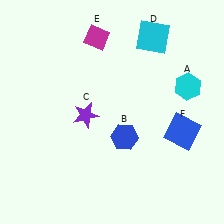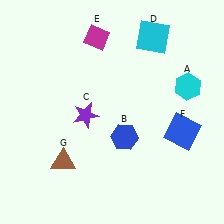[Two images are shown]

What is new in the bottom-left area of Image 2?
A brown triangle (G) was added in the bottom-left area of Image 2.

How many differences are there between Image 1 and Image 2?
There is 1 difference between the two images.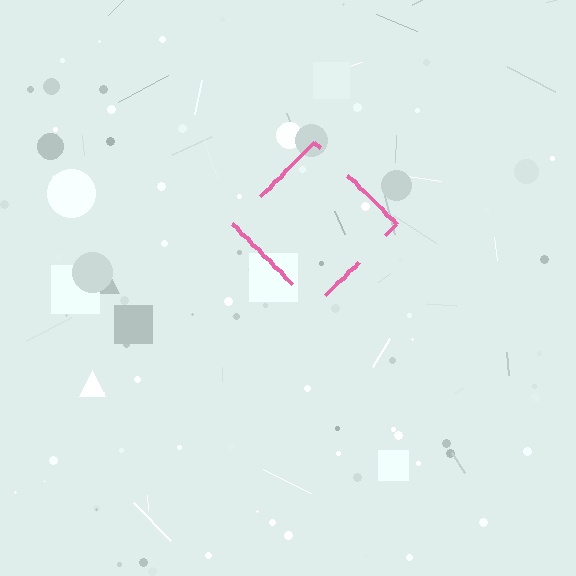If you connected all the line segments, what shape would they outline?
They would outline a diamond.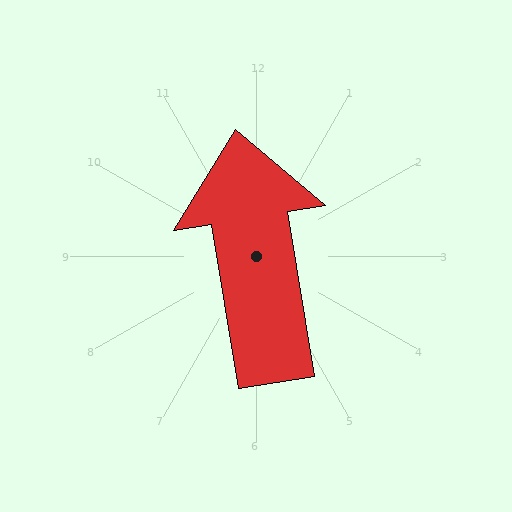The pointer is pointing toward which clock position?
Roughly 12 o'clock.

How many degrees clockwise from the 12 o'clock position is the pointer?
Approximately 351 degrees.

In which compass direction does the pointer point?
North.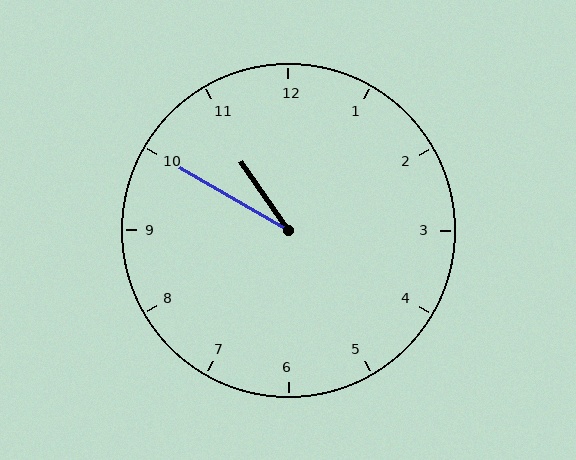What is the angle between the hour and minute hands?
Approximately 25 degrees.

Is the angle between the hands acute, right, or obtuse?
It is acute.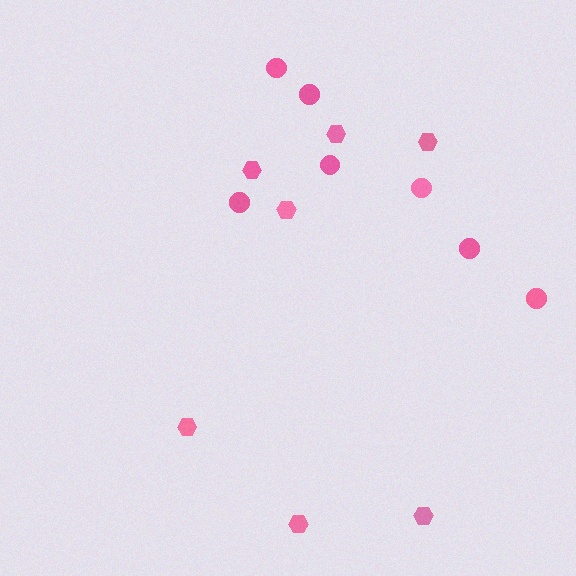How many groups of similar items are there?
There are 2 groups: one group of circles (7) and one group of hexagons (7).